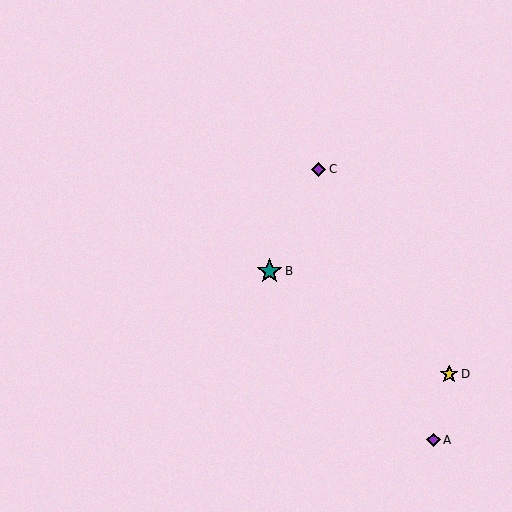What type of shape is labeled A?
Shape A is a purple diamond.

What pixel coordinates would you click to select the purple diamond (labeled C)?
Click at (318, 169) to select the purple diamond C.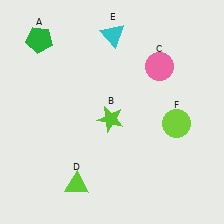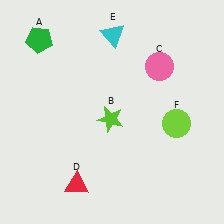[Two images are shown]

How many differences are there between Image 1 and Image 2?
There is 1 difference between the two images.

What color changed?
The triangle (D) changed from lime in Image 1 to red in Image 2.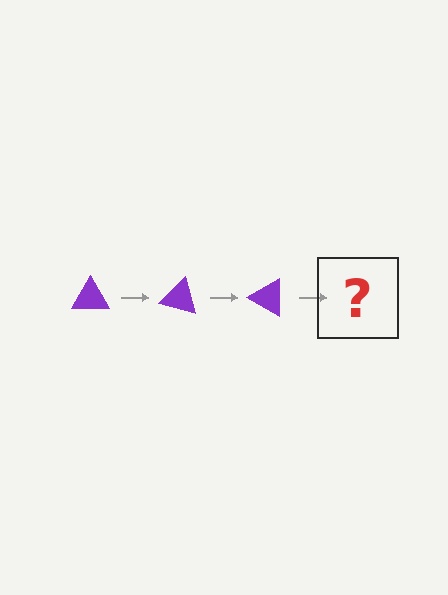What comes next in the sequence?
The next element should be a purple triangle rotated 45 degrees.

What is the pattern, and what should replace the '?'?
The pattern is that the triangle rotates 15 degrees each step. The '?' should be a purple triangle rotated 45 degrees.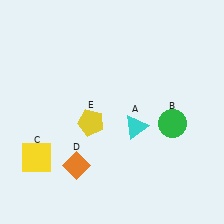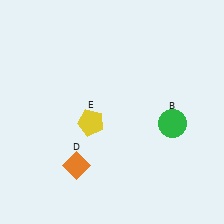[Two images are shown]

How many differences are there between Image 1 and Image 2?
There are 2 differences between the two images.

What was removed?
The cyan triangle (A), the yellow square (C) were removed in Image 2.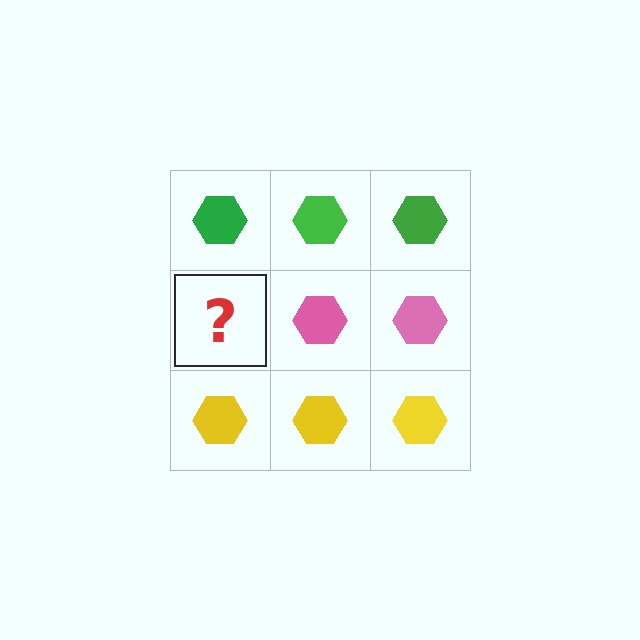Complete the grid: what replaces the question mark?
The question mark should be replaced with a pink hexagon.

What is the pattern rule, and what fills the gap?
The rule is that each row has a consistent color. The gap should be filled with a pink hexagon.